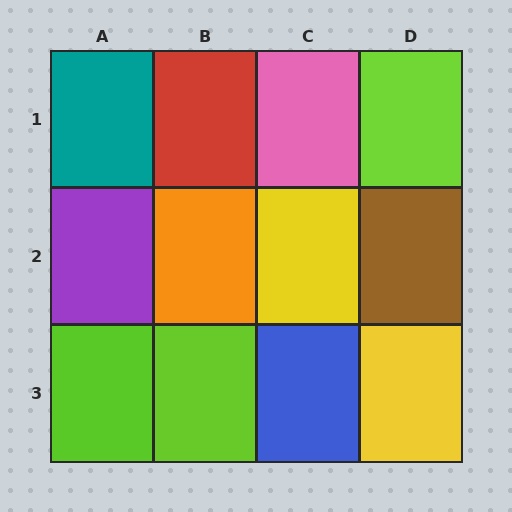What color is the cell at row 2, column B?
Orange.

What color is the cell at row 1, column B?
Red.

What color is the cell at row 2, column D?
Brown.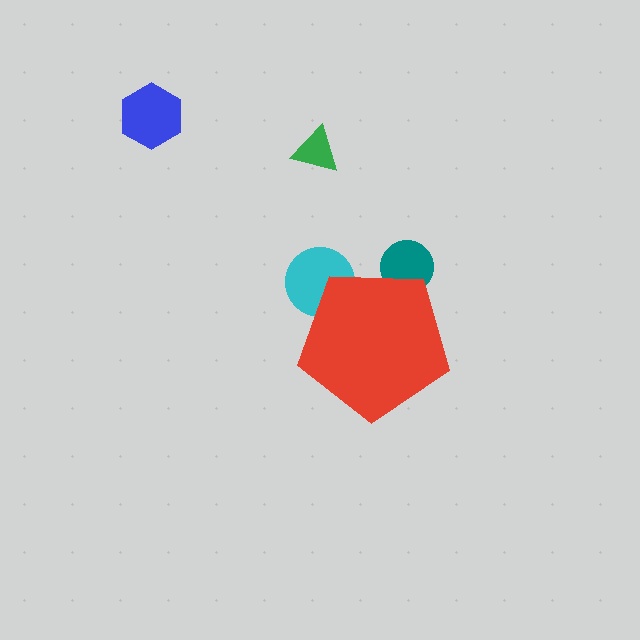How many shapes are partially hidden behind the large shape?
2 shapes are partially hidden.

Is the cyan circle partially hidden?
Yes, the cyan circle is partially hidden behind the red pentagon.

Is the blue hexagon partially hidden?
No, the blue hexagon is fully visible.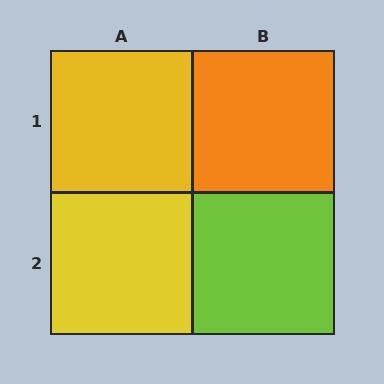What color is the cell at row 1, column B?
Orange.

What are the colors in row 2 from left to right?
Yellow, lime.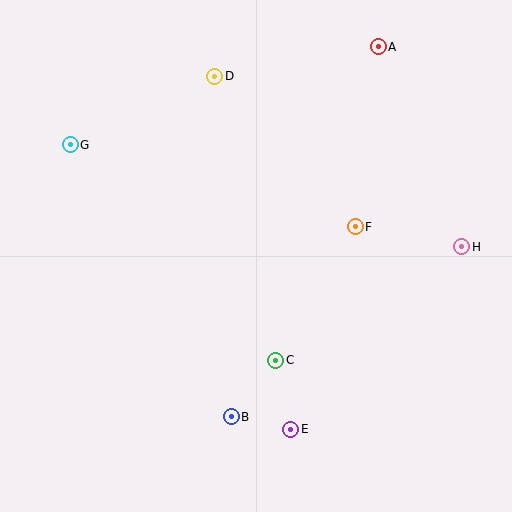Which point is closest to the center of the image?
Point F at (355, 227) is closest to the center.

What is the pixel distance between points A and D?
The distance between A and D is 166 pixels.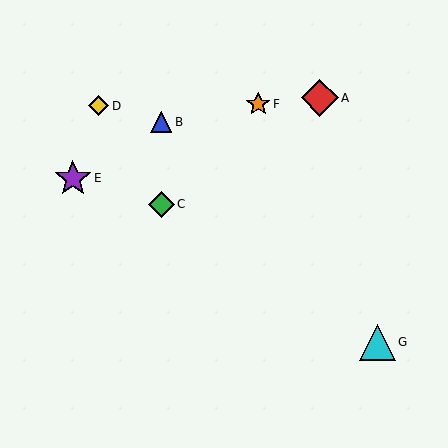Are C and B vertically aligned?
Yes, both are at x≈161.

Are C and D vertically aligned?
No, C is at x≈161 and D is at x≈98.